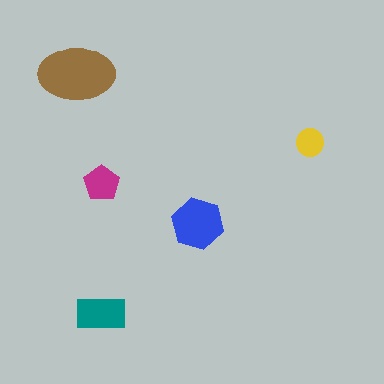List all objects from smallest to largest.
The yellow circle, the magenta pentagon, the teal rectangle, the blue hexagon, the brown ellipse.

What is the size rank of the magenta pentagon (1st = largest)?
4th.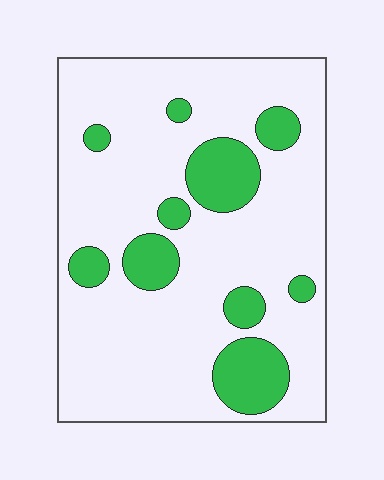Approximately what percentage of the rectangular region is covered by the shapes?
Approximately 20%.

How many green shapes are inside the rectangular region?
10.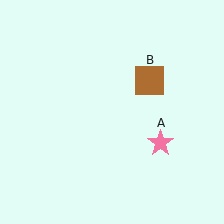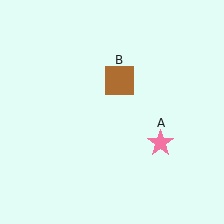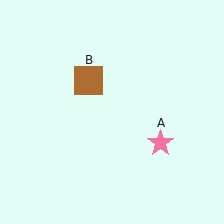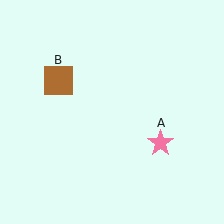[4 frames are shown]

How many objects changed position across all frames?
1 object changed position: brown square (object B).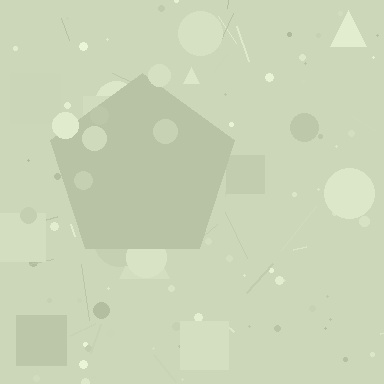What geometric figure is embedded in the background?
A pentagon is embedded in the background.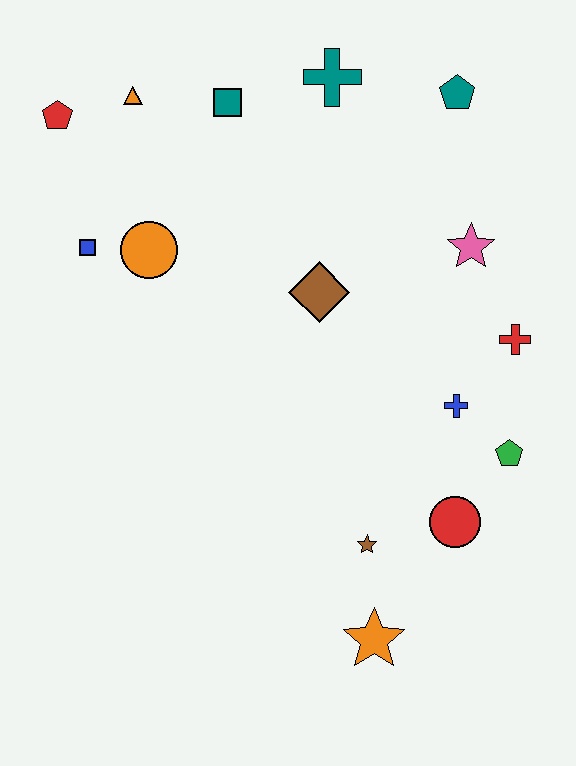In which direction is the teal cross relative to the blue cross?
The teal cross is above the blue cross.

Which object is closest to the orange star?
The brown star is closest to the orange star.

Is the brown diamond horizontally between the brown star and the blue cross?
No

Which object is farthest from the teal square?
The orange star is farthest from the teal square.